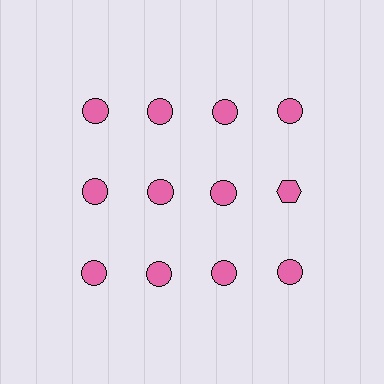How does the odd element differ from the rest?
It has a different shape: hexagon instead of circle.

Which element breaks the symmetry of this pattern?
The pink hexagon in the second row, second from right column breaks the symmetry. All other shapes are pink circles.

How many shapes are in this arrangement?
There are 12 shapes arranged in a grid pattern.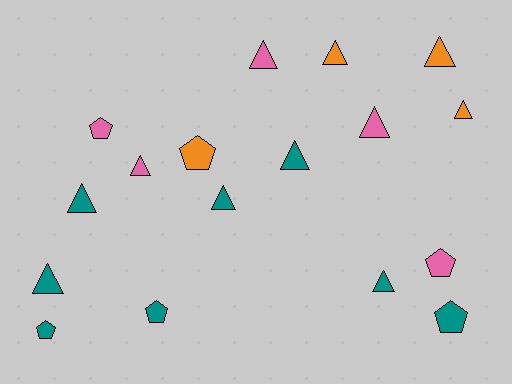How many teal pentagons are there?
There are 3 teal pentagons.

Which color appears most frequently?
Teal, with 8 objects.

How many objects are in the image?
There are 17 objects.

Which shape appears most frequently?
Triangle, with 11 objects.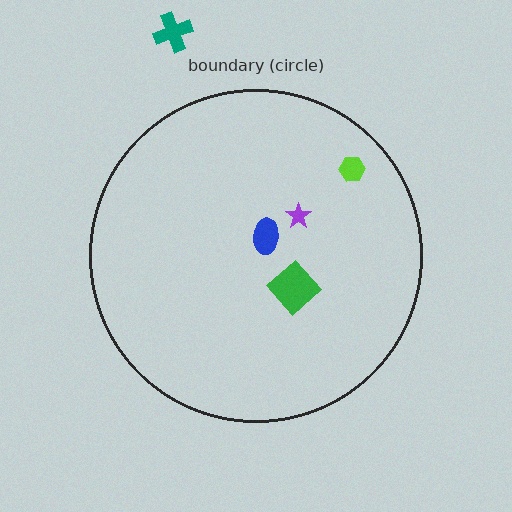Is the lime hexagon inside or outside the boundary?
Inside.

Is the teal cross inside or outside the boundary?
Outside.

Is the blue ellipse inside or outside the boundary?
Inside.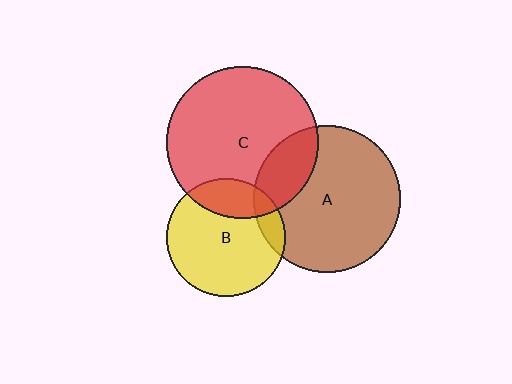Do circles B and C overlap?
Yes.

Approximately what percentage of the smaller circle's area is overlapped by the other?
Approximately 20%.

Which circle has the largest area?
Circle C (red).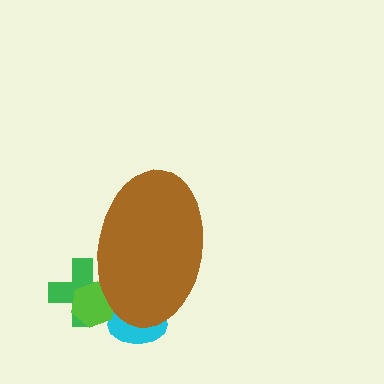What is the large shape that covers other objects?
A brown ellipse.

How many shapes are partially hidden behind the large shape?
3 shapes are partially hidden.